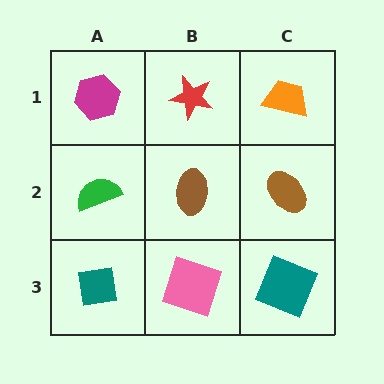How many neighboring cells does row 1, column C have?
2.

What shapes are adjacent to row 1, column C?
A brown ellipse (row 2, column C), a red star (row 1, column B).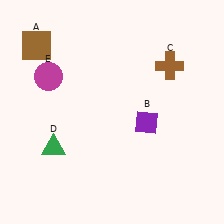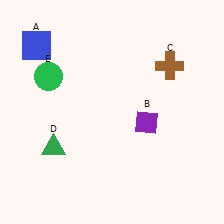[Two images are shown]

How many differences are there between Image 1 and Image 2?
There are 2 differences between the two images.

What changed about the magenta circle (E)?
In Image 1, E is magenta. In Image 2, it changed to green.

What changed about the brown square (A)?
In Image 1, A is brown. In Image 2, it changed to blue.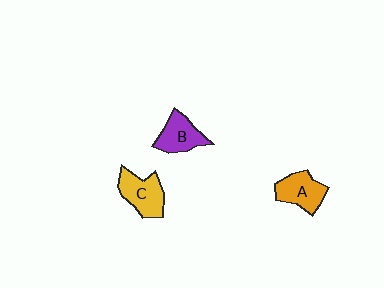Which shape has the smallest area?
Shape B (purple).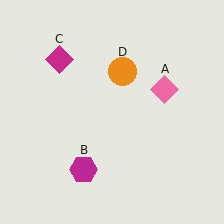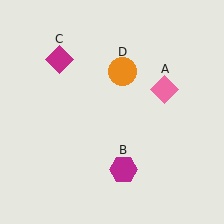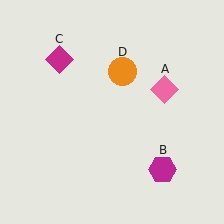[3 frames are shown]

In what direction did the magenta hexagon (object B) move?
The magenta hexagon (object B) moved right.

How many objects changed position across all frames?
1 object changed position: magenta hexagon (object B).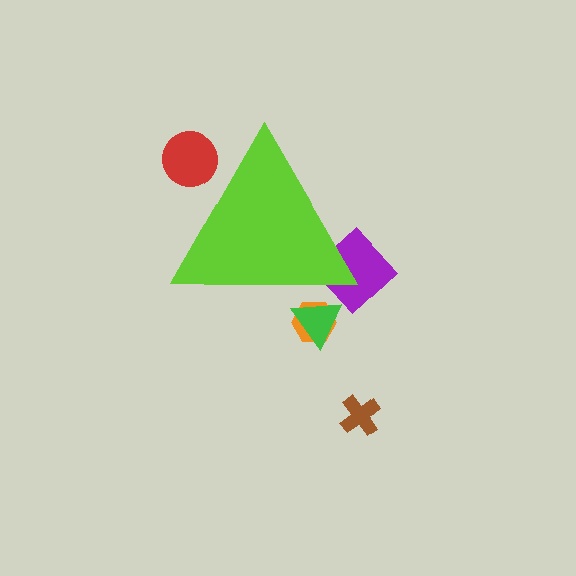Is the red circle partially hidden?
Yes, the red circle is partially hidden behind the lime triangle.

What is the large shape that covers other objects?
A lime triangle.